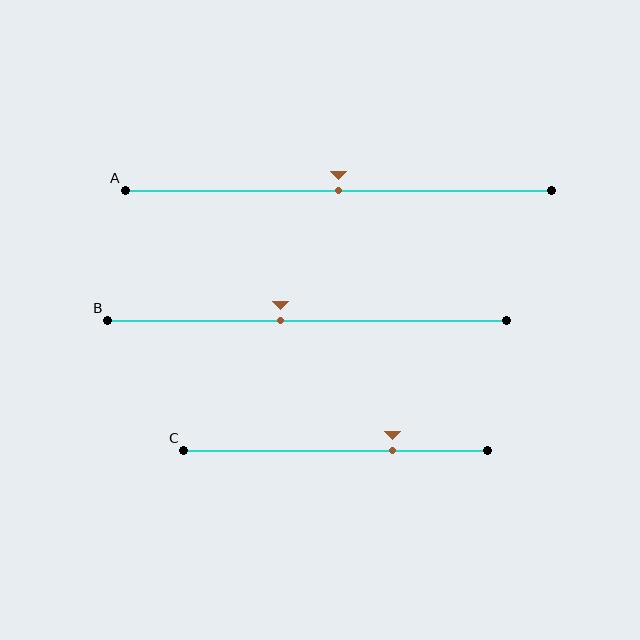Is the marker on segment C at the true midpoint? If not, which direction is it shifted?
No, the marker on segment C is shifted to the right by about 19% of the segment length.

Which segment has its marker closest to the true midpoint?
Segment A has its marker closest to the true midpoint.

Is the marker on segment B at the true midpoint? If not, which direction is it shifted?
No, the marker on segment B is shifted to the left by about 7% of the segment length.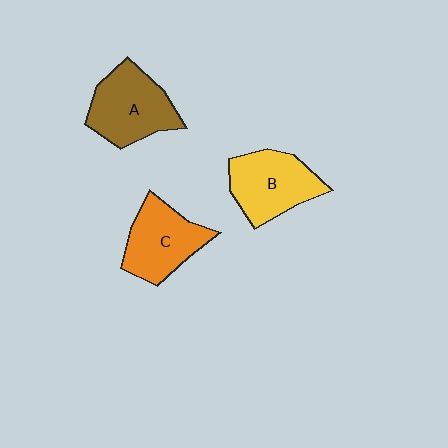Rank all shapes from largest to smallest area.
From largest to smallest: A (brown), B (yellow), C (orange).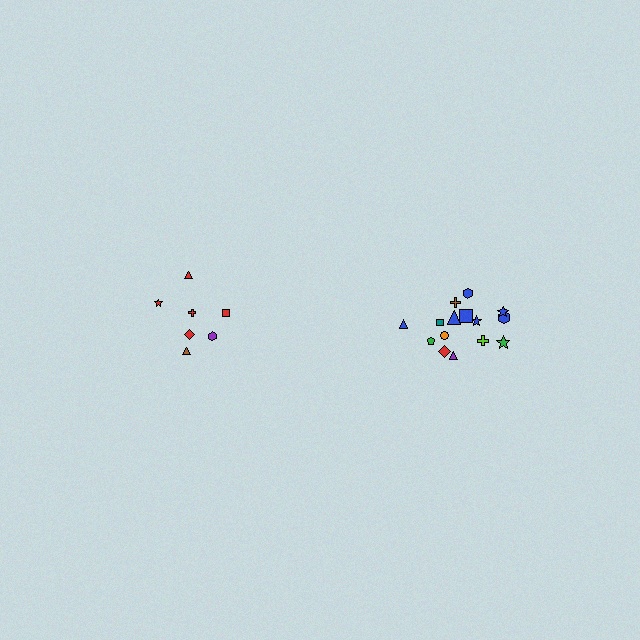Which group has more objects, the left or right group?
The right group.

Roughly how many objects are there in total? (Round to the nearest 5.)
Roughly 20 objects in total.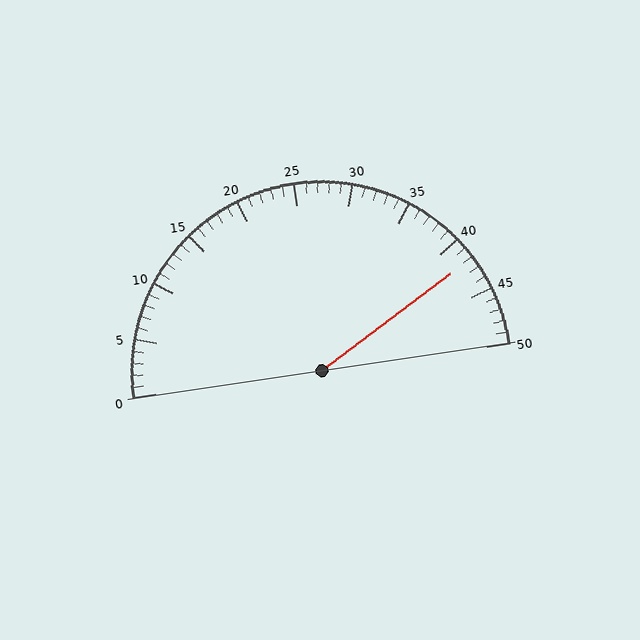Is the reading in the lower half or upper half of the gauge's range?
The reading is in the upper half of the range (0 to 50).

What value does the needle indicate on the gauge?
The needle indicates approximately 42.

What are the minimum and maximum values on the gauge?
The gauge ranges from 0 to 50.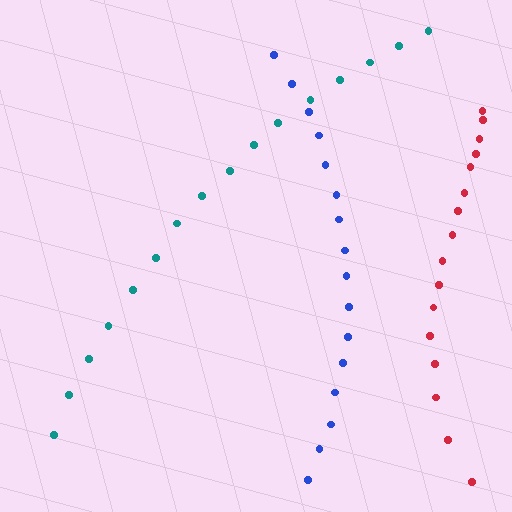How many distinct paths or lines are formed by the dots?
There are 3 distinct paths.